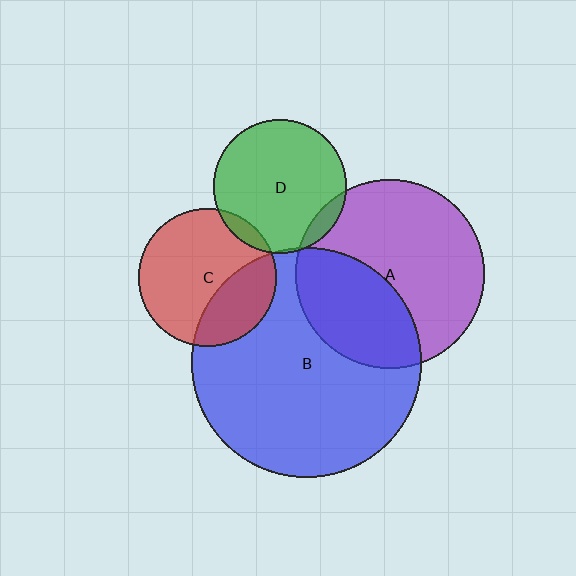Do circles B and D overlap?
Yes.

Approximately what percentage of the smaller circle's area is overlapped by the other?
Approximately 5%.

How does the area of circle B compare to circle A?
Approximately 1.5 times.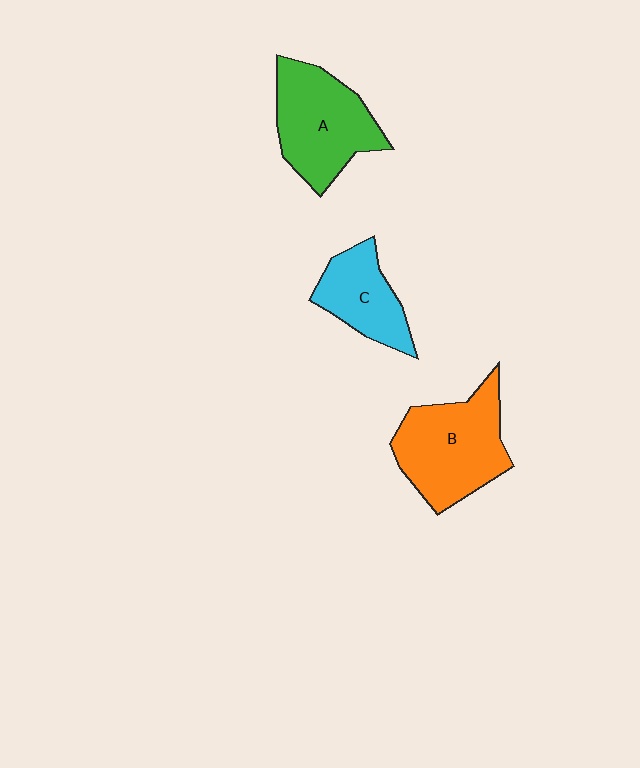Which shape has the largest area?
Shape B (orange).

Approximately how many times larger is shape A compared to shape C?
Approximately 1.5 times.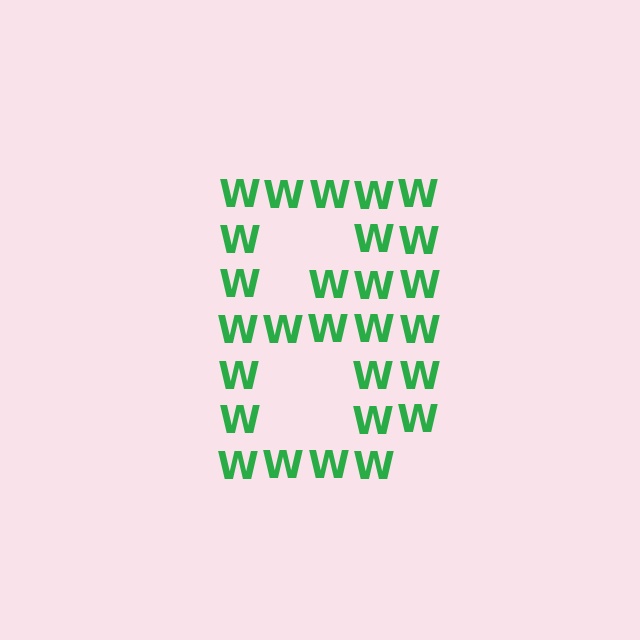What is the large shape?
The large shape is the letter B.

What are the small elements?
The small elements are letter W's.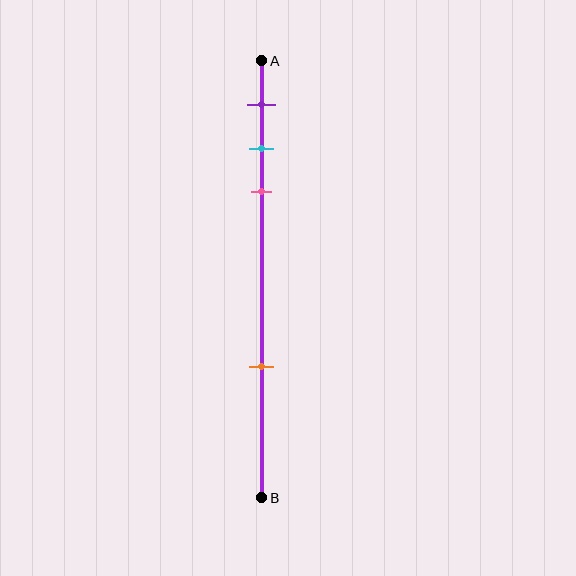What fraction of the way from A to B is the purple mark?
The purple mark is approximately 10% (0.1) of the way from A to B.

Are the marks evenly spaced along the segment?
No, the marks are not evenly spaced.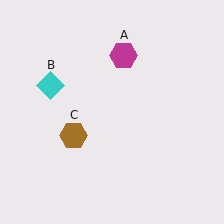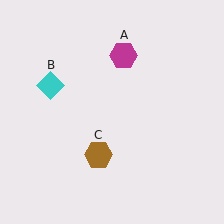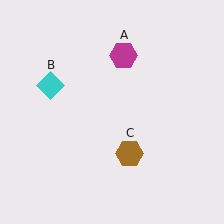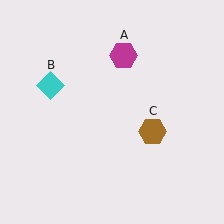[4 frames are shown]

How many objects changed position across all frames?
1 object changed position: brown hexagon (object C).